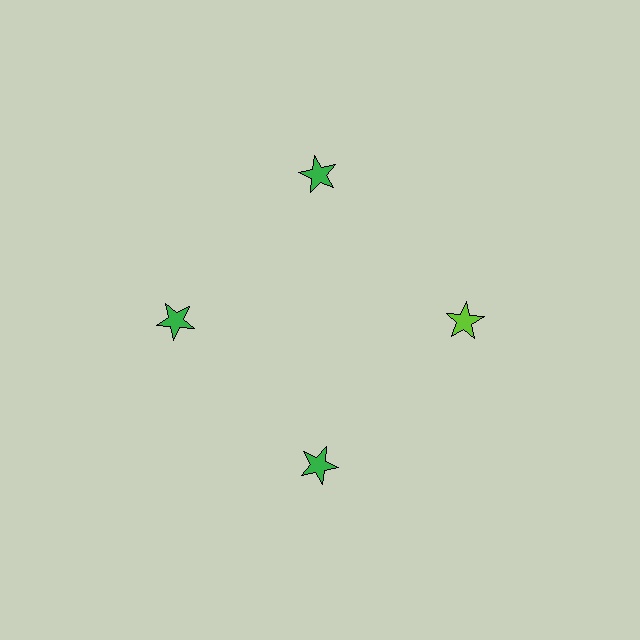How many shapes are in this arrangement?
There are 4 shapes arranged in a ring pattern.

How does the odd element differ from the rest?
It has a different color: lime instead of green.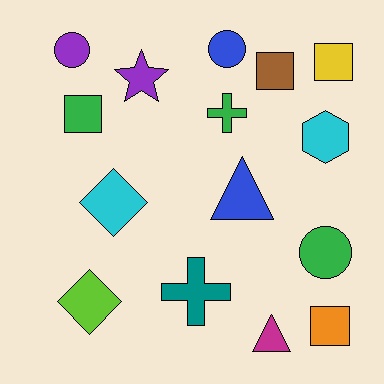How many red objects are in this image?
There are no red objects.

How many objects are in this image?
There are 15 objects.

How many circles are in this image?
There are 3 circles.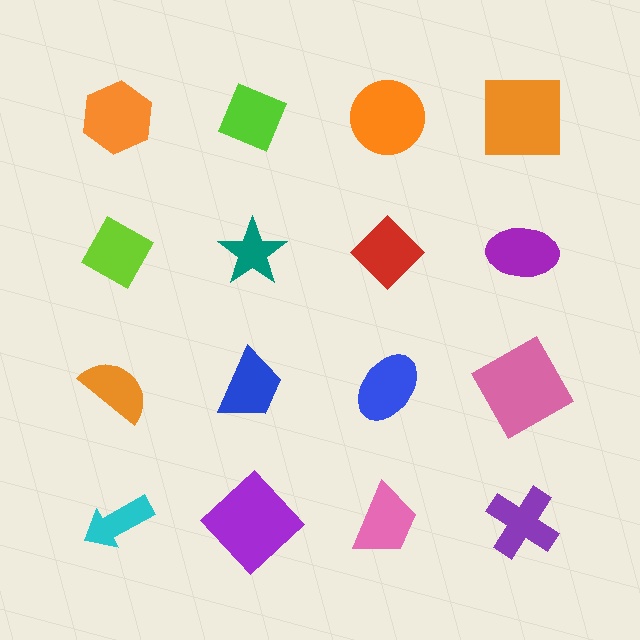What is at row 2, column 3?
A red diamond.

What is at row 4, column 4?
A purple cross.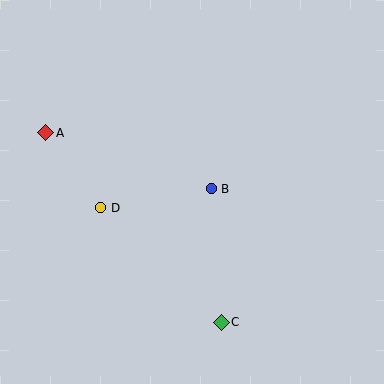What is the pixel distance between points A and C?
The distance between A and C is 259 pixels.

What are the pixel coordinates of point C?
Point C is at (221, 322).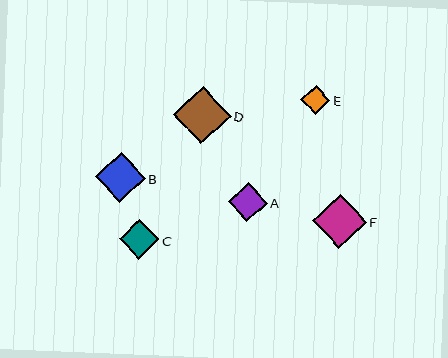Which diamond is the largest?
Diamond D is the largest with a size of approximately 57 pixels.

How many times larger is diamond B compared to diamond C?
Diamond B is approximately 1.3 times the size of diamond C.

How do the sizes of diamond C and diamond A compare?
Diamond C and diamond A are approximately the same size.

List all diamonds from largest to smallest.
From largest to smallest: D, F, B, C, A, E.